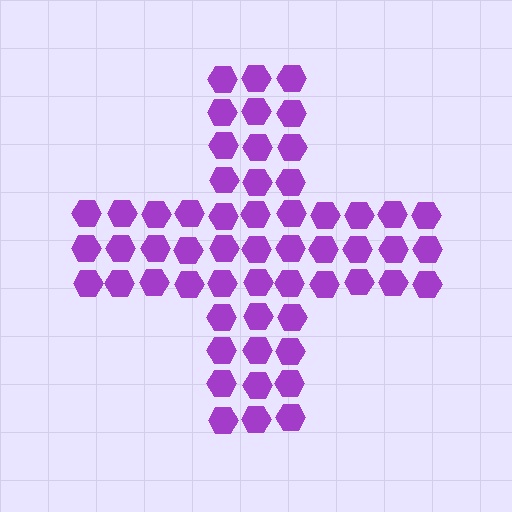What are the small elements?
The small elements are hexagons.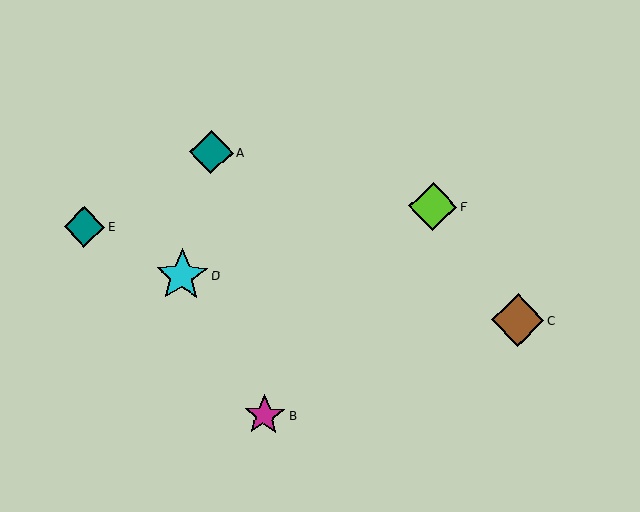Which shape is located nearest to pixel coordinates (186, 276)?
The cyan star (labeled D) at (182, 276) is nearest to that location.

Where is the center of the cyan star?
The center of the cyan star is at (182, 276).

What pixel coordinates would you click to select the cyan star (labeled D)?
Click at (182, 276) to select the cyan star D.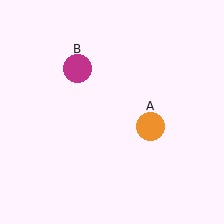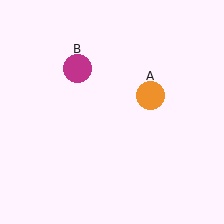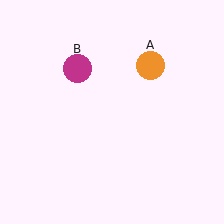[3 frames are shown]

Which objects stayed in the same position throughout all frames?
Magenta circle (object B) remained stationary.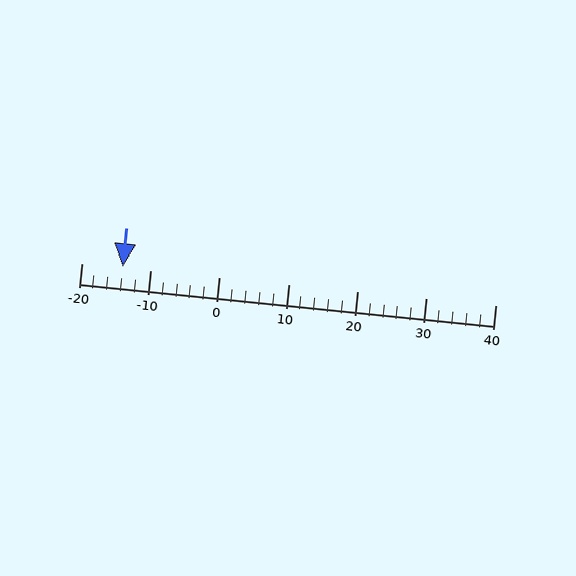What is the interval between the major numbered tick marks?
The major tick marks are spaced 10 units apart.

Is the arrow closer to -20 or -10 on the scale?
The arrow is closer to -10.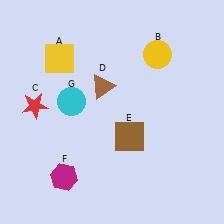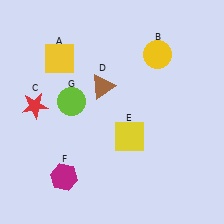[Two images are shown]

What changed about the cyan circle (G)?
In Image 1, G is cyan. In Image 2, it changed to lime.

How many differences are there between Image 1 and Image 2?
There are 2 differences between the two images.